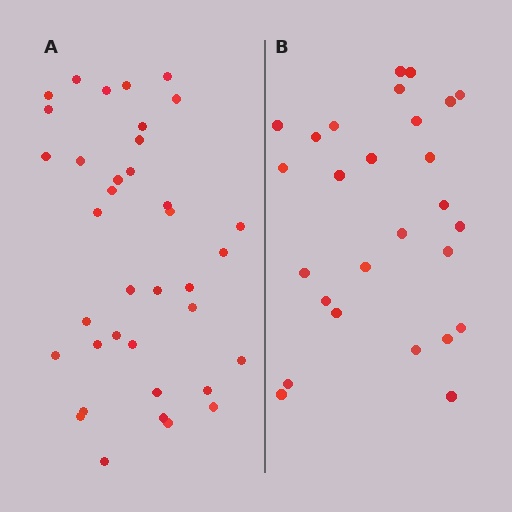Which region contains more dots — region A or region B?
Region A (the left region) has more dots.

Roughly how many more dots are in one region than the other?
Region A has roughly 10 or so more dots than region B.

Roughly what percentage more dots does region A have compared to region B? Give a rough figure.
About 35% more.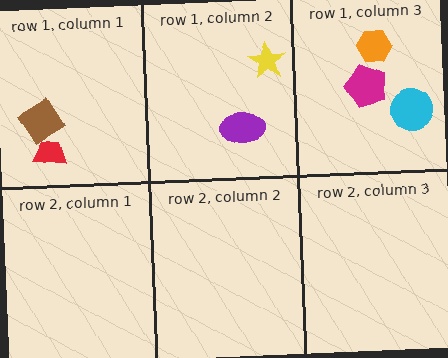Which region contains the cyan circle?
The row 1, column 3 region.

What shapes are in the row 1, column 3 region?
The magenta pentagon, the orange hexagon, the cyan circle.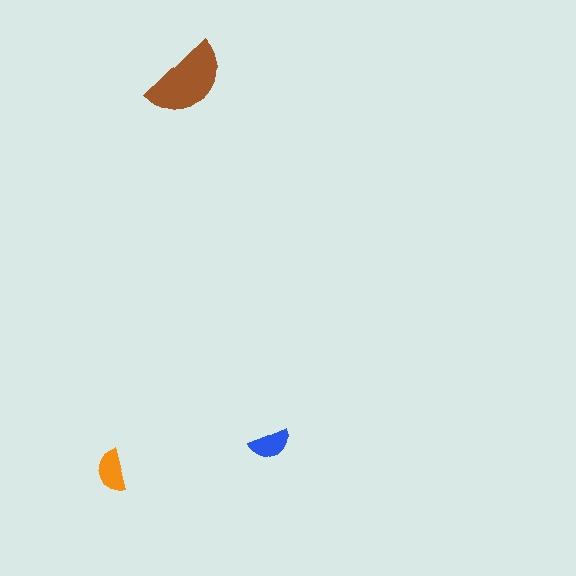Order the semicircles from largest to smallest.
the brown one, the orange one, the blue one.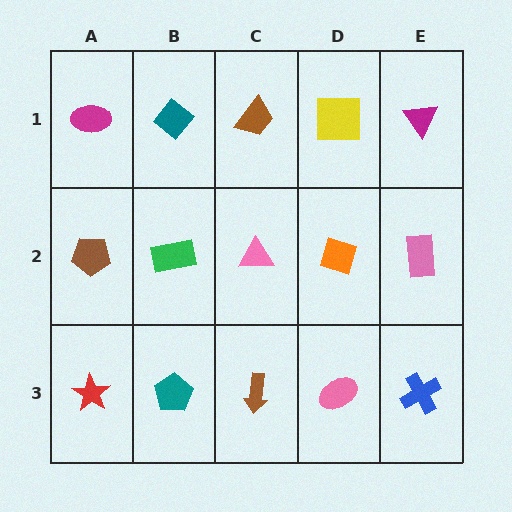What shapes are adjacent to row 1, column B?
A green rectangle (row 2, column B), a magenta ellipse (row 1, column A), a brown trapezoid (row 1, column C).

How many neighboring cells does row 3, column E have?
2.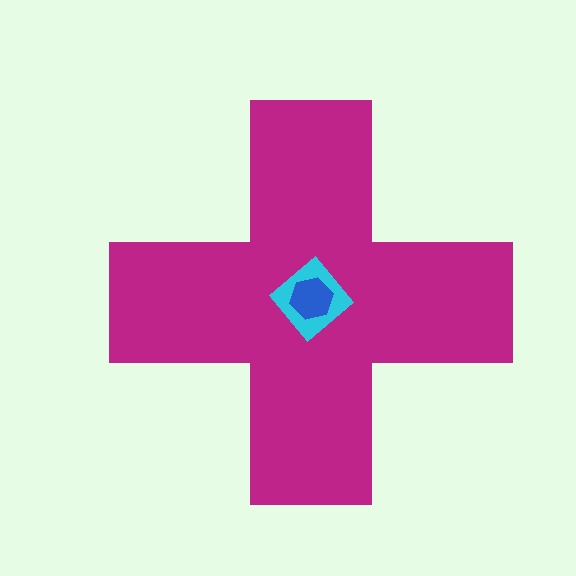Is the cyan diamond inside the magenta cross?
Yes.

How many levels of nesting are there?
3.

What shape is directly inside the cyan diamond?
The blue hexagon.